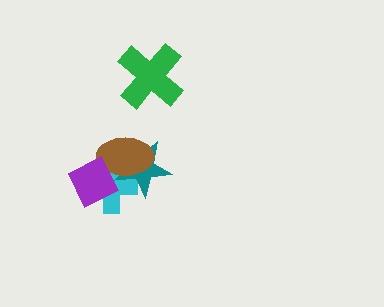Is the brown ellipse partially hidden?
Yes, it is partially covered by another shape.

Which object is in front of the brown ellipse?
The purple diamond is in front of the brown ellipse.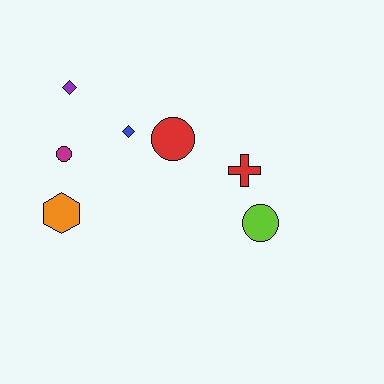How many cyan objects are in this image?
There are no cyan objects.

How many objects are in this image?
There are 7 objects.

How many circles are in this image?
There are 3 circles.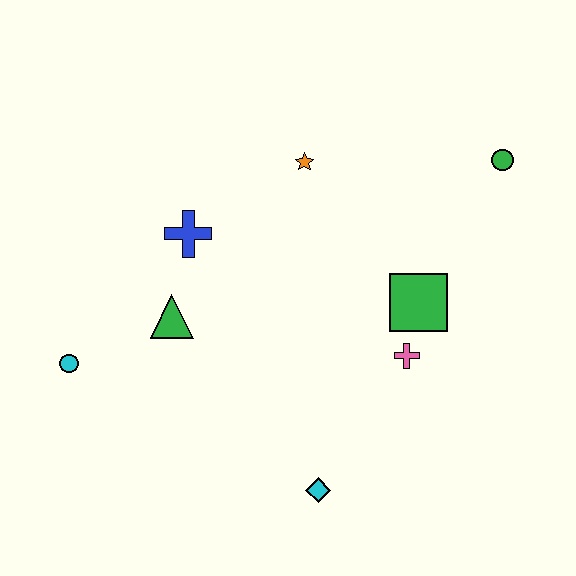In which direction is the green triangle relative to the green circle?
The green triangle is to the left of the green circle.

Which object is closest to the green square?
The pink cross is closest to the green square.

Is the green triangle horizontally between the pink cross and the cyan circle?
Yes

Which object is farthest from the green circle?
The cyan circle is farthest from the green circle.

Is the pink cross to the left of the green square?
Yes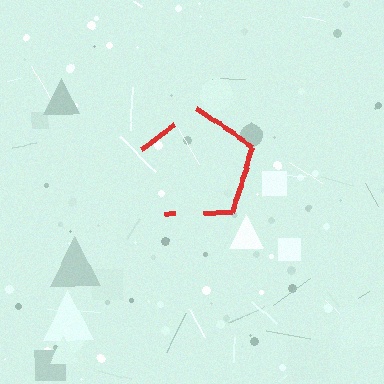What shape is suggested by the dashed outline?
The dashed outline suggests a pentagon.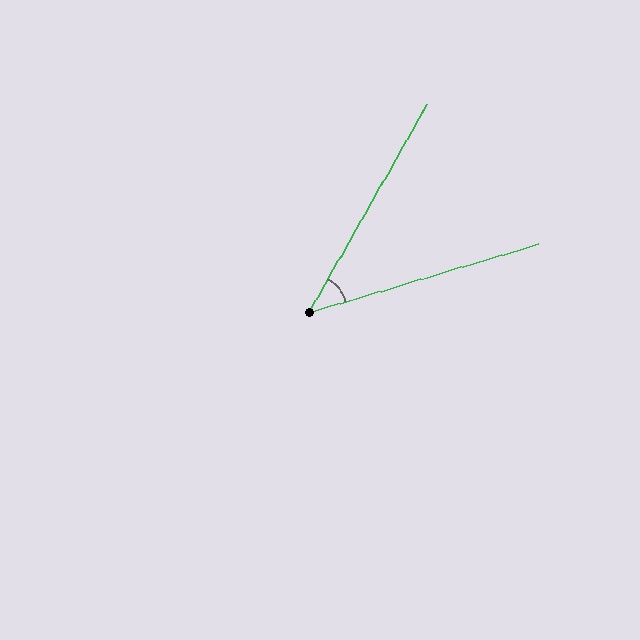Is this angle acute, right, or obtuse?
It is acute.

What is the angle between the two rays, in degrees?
Approximately 44 degrees.